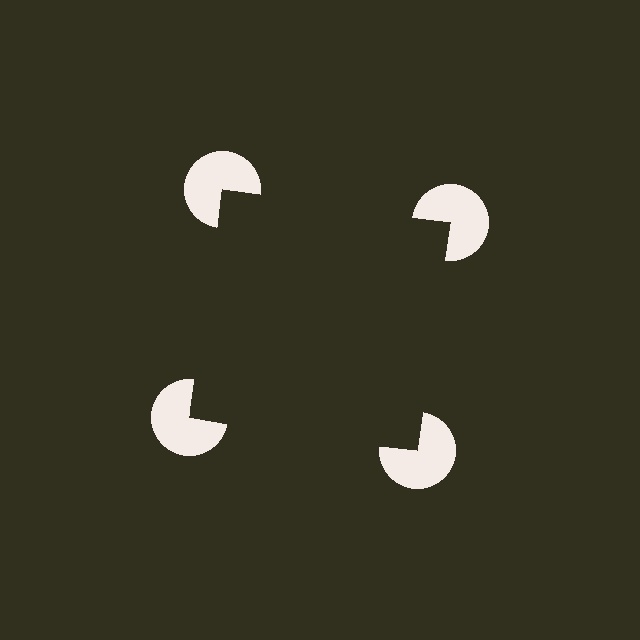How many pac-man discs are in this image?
There are 4 — one at each vertex of the illusory square.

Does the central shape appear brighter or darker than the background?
It typically appears slightly darker than the background, even though no actual brightness change is drawn.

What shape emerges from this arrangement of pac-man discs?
An illusory square — its edges are inferred from the aligned wedge cuts in the pac-man discs, not physically drawn.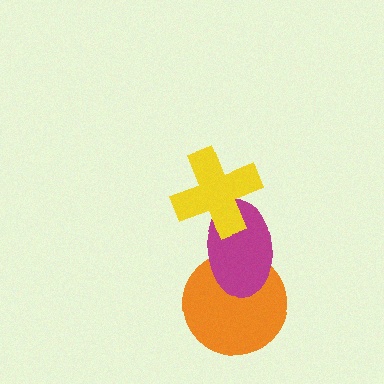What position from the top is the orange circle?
The orange circle is 3rd from the top.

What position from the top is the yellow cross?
The yellow cross is 1st from the top.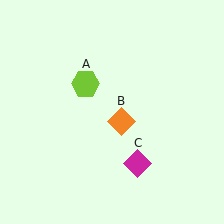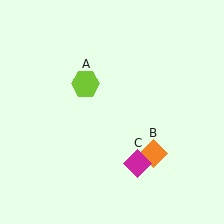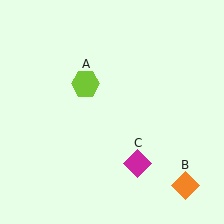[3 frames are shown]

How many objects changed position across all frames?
1 object changed position: orange diamond (object B).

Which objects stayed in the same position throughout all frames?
Lime hexagon (object A) and magenta diamond (object C) remained stationary.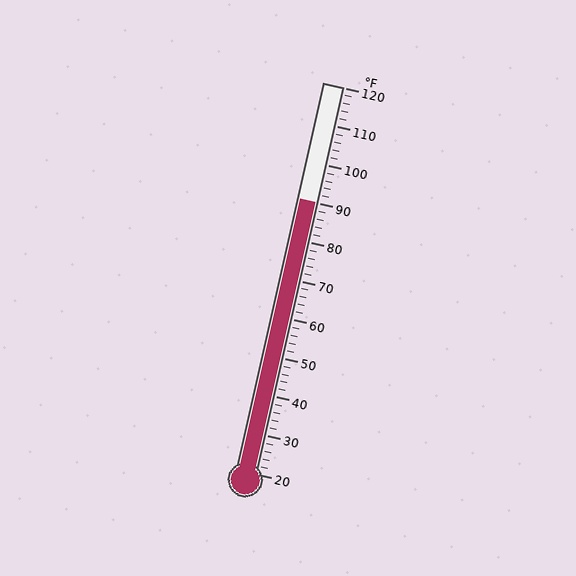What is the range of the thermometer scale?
The thermometer scale ranges from 20°F to 120°F.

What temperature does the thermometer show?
The thermometer shows approximately 90°F.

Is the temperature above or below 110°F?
The temperature is below 110°F.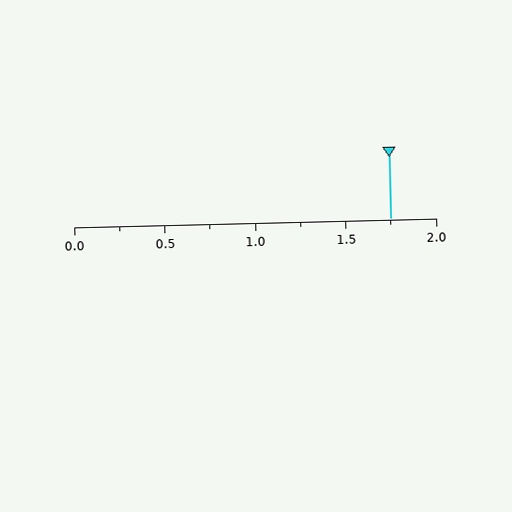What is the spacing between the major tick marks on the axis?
The major ticks are spaced 0.5 apart.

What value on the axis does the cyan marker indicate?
The marker indicates approximately 1.75.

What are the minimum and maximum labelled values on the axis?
The axis runs from 0.0 to 2.0.